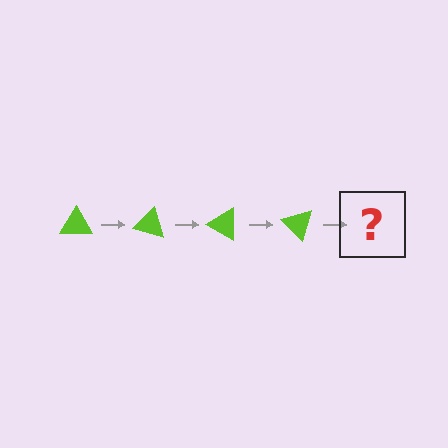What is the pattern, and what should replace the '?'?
The pattern is that the triangle rotates 15 degrees each step. The '?' should be a lime triangle rotated 60 degrees.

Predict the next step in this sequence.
The next step is a lime triangle rotated 60 degrees.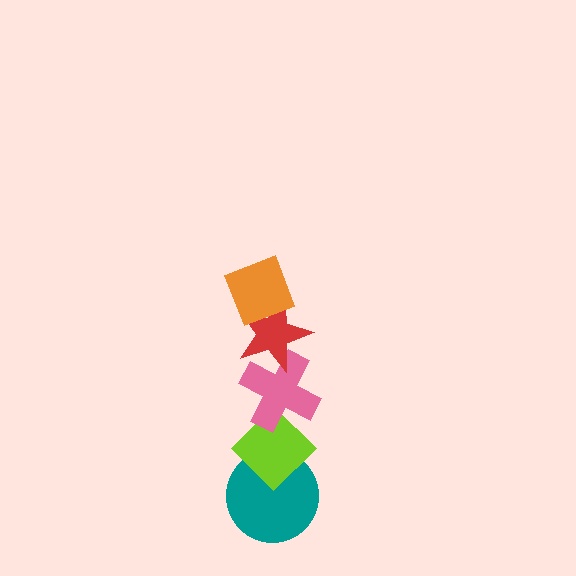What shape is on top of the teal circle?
The lime diamond is on top of the teal circle.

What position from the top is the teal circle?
The teal circle is 5th from the top.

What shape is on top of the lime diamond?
The pink cross is on top of the lime diamond.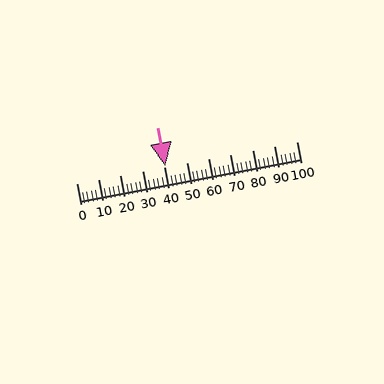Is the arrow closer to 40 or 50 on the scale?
The arrow is closer to 40.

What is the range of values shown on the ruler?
The ruler shows values from 0 to 100.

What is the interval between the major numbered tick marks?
The major tick marks are spaced 10 units apart.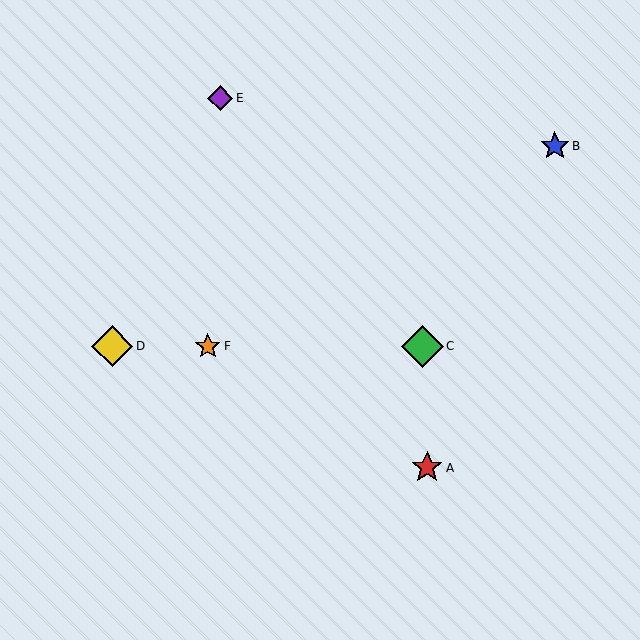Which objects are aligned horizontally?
Objects C, D, F are aligned horizontally.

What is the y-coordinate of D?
Object D is at y≈346.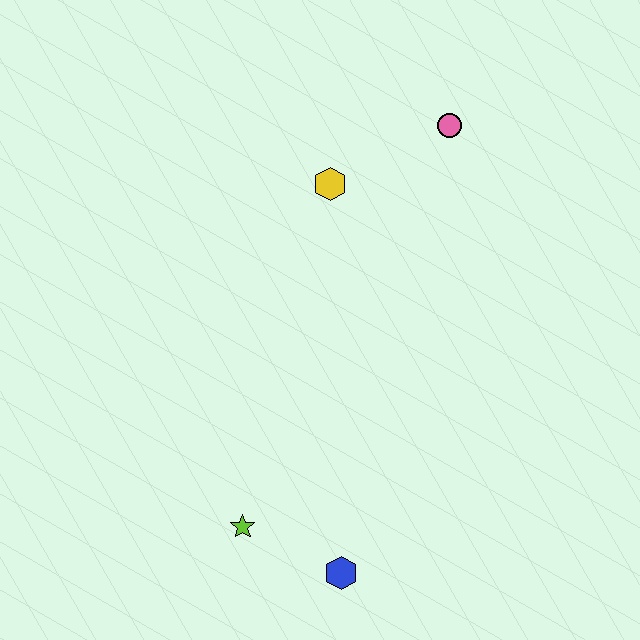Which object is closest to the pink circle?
The yellow hexagon is closest to the pink circle.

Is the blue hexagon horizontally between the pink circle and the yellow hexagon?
Yes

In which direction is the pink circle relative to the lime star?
The pink circle is above the lime star.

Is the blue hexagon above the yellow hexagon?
No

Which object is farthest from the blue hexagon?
The pink circle is farthest from the blue hexagon.